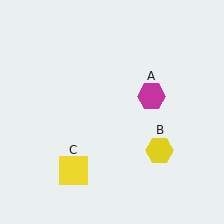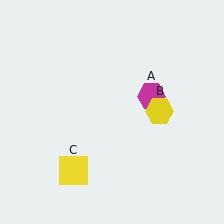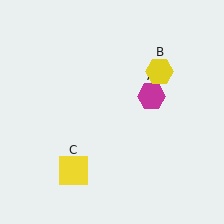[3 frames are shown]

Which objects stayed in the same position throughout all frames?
Magenta hexagon (object A) and yellow square (object C) remained stationary.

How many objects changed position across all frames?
1 object changed position: yellow hexagon (object B).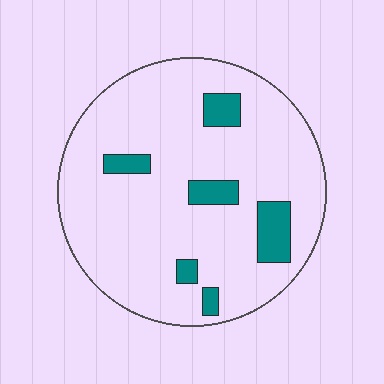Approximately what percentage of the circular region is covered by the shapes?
Approximately 10%.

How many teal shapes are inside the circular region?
6.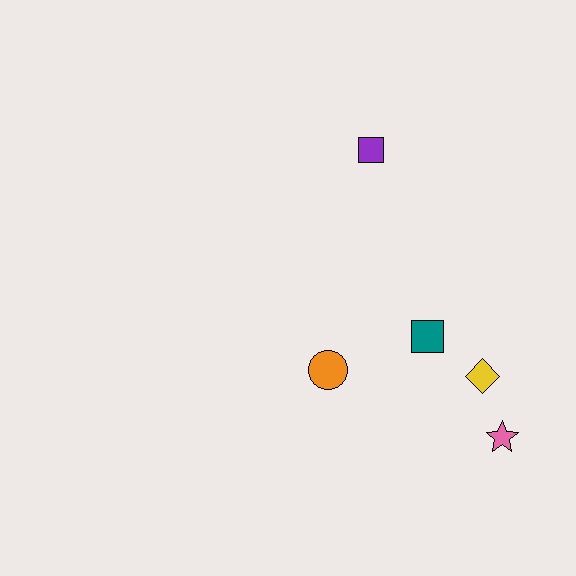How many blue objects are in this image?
There are no blue objects.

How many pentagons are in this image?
There are no pentagons.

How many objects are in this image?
There are 5 objects.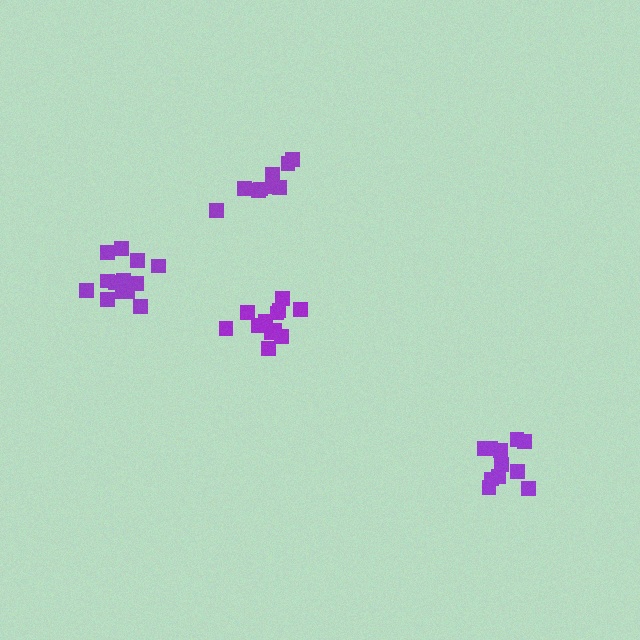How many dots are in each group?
Group 1: 9 dots, Group 2: 12 dots, Group 3: 13 dots, Group 4: 11 dots (45 total).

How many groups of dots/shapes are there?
There are 4 groups.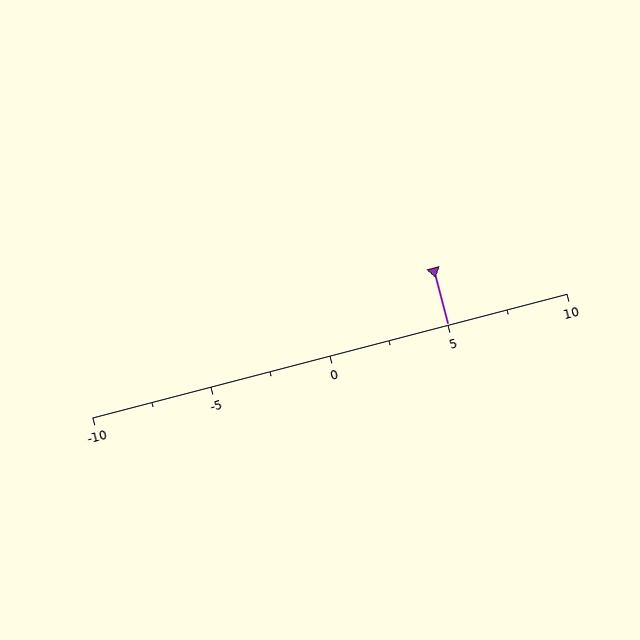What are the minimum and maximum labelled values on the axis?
The axis runs from -10 to 10.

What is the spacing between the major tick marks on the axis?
The major ticks are spaced 5 apart.